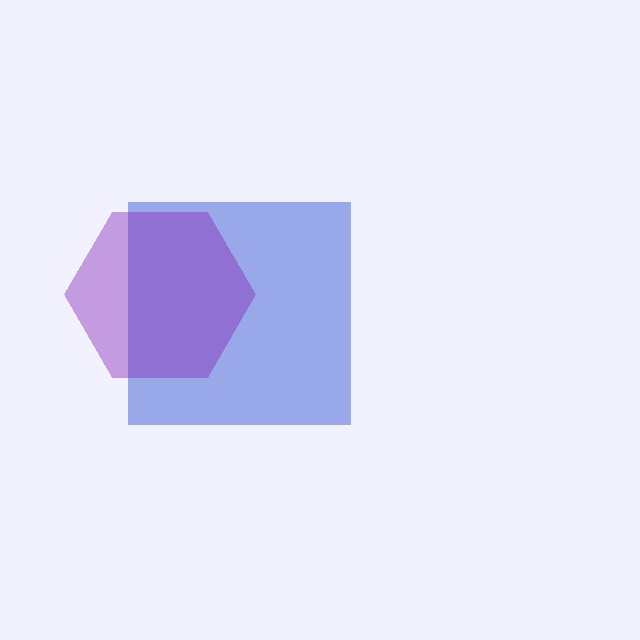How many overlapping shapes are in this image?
There are 2 overlapping shapes in the image.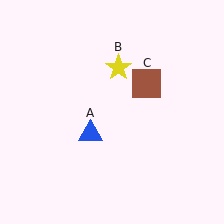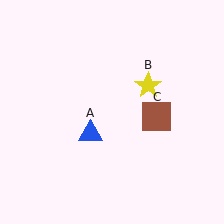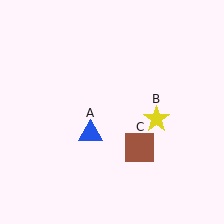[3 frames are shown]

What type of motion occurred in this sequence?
The yellow star (object B), brown square (object C) rotated clockwise around the center of the scene.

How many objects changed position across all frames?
2 objects changed position: yellow star (object B), brown square (object C).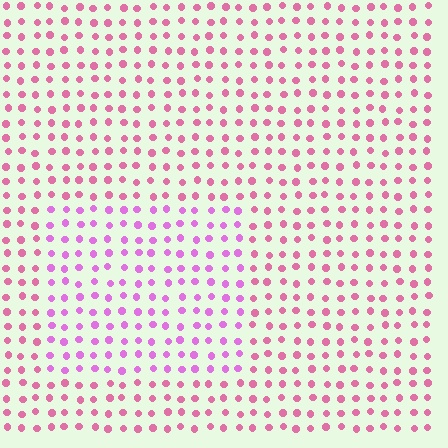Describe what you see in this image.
The image is filled with small pink elements in a uniform arrangement. A rectangle-shaped region is visible where the elements are tinted to a slightly different hue, forming a subtle color boundary.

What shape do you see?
I see a rectangle.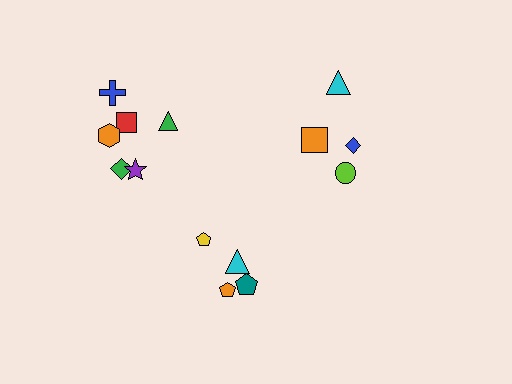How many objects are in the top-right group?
There are 4 objects.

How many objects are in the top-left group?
There are 6 objects.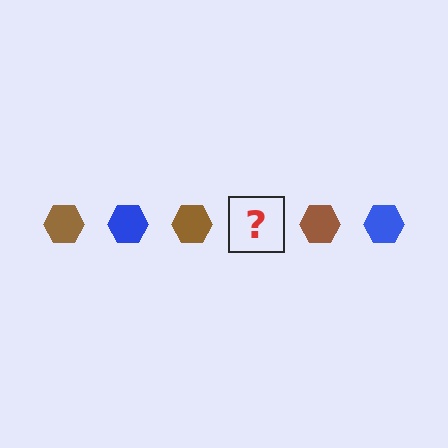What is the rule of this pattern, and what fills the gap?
The rule is that the pattern cycles through brown, blue hexagons. The gap should be filled with a blue hexagon.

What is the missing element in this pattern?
The missing element is a blue hexagon.